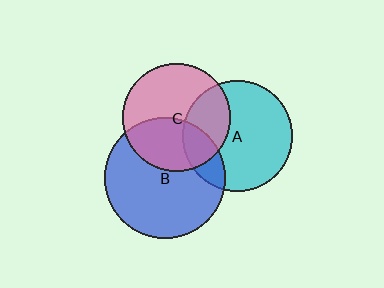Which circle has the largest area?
Circle B (blue).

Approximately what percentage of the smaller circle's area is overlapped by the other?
Approximately 30%.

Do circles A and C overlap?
Yes.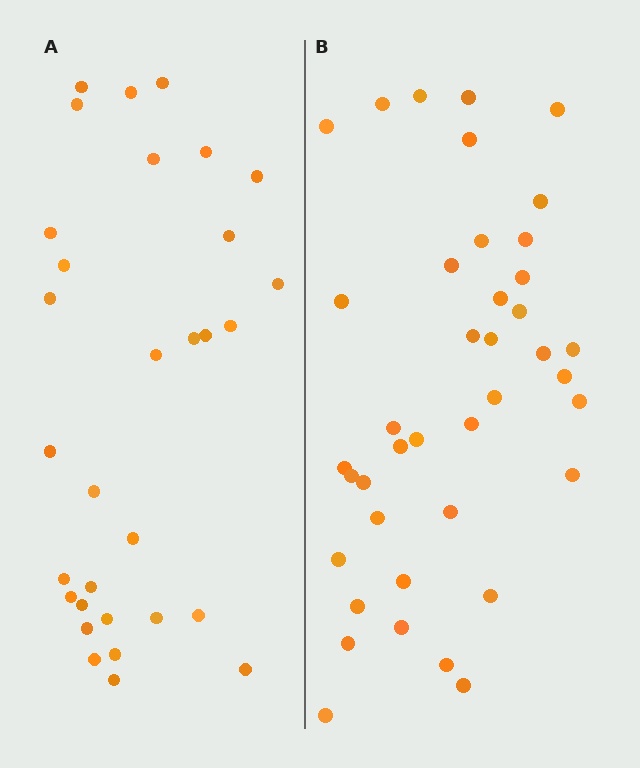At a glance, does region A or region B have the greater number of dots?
Region B (the right region) has more dots.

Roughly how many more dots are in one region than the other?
Region B has roughly 8 or so more dots than region A.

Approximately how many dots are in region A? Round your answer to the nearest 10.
About 30 dots. (The exact count is 31, which rounds to 30.)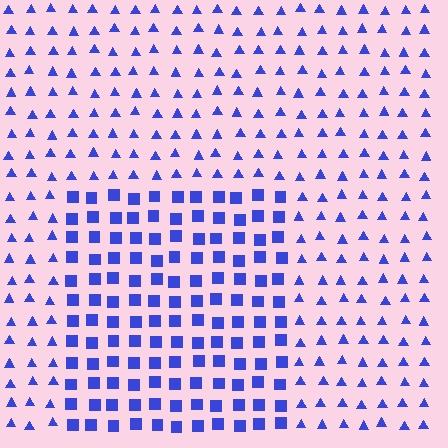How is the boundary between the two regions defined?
The boundary is defined by a change in element shape: squares inside vs. triangles outside. All elements share the same color and spacing.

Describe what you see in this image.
The image is filled with small blue elements arranged in a uniform grid. A rectangle-shaped region contains squares, while the surrounding area contains triangles. The boundary is defined purely by the change in element shape.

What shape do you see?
I see a rectangle.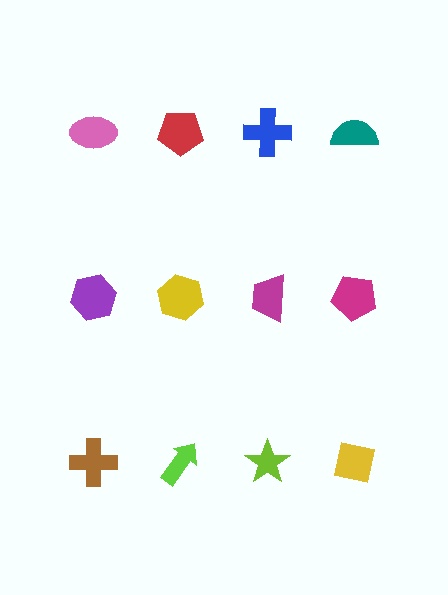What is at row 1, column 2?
A red pentagon.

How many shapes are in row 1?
4 shapes.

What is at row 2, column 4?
A magenta pentagon.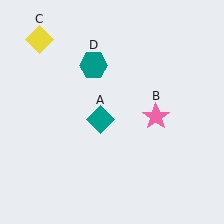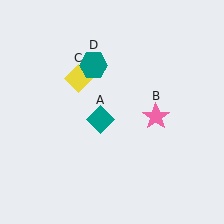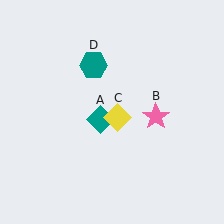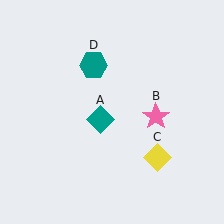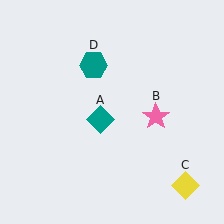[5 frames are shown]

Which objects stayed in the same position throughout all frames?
Teal diamond (object A) and pink star (object B) and teal hexagon (object D) remained stationary.